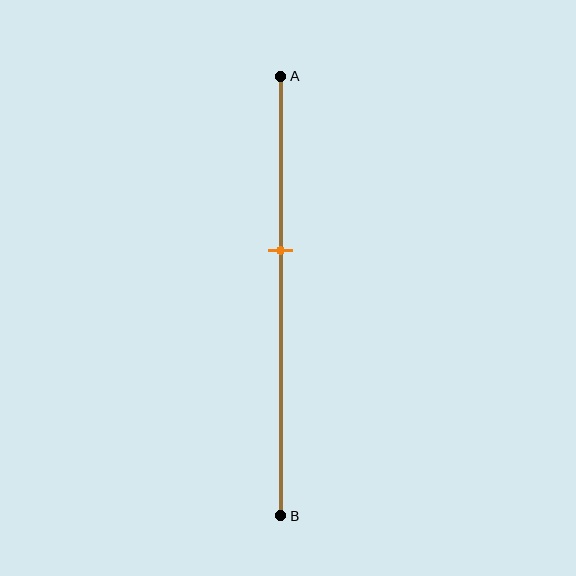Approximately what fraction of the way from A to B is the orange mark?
The orange mark is approximately 40% of the way from A to B.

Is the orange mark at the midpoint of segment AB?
No, the mark is at about 40% from A, not at the 50% midpoint.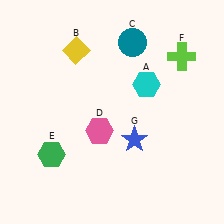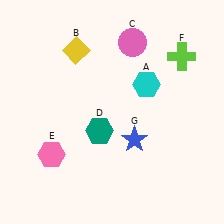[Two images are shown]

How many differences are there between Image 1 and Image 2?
There are 3 differences between the two images.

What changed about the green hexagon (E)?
In Image 1, E is green. In Image 2, it changed to pink.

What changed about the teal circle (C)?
In Image 1, C is teal. In Image 2, it changed to pink.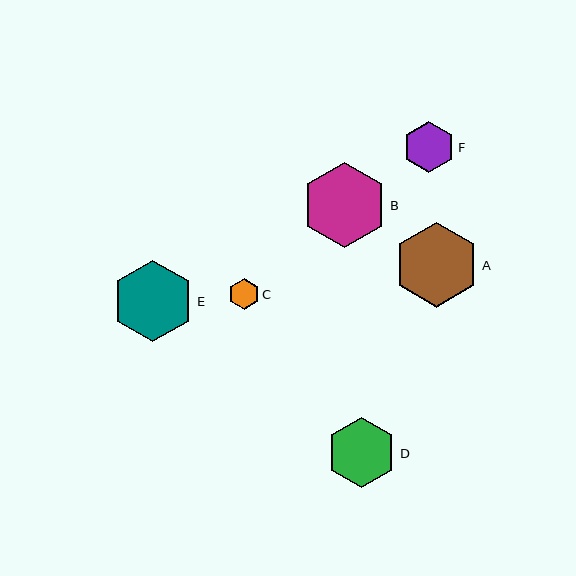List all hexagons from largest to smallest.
From largest to smallest: A, B, E, D, F, C.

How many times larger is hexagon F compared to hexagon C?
Hexagon F is approximately 1.7 times the size of hexagon C.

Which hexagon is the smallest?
Hexagon C is the smallest with a size of approximately 30 pixels.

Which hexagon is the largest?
Hexagon A is the largest with a size of approximately 85 pixels.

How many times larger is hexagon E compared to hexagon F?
Hexagon E is approximately 1.6 times the size of hexagon F.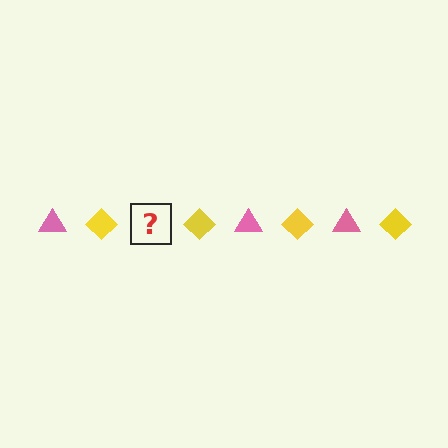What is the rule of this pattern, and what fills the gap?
The rule is that the pattern alternates between pink triangle and yellow diamond. The gap should be filled with a pink triangle.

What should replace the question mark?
The question mark should be replaced with a pink triangle.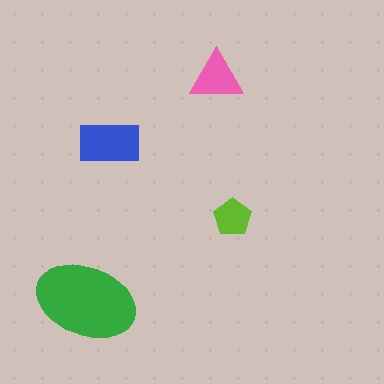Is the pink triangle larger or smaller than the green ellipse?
Smaller.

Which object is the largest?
The green ellipse.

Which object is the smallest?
The lime pentagon.